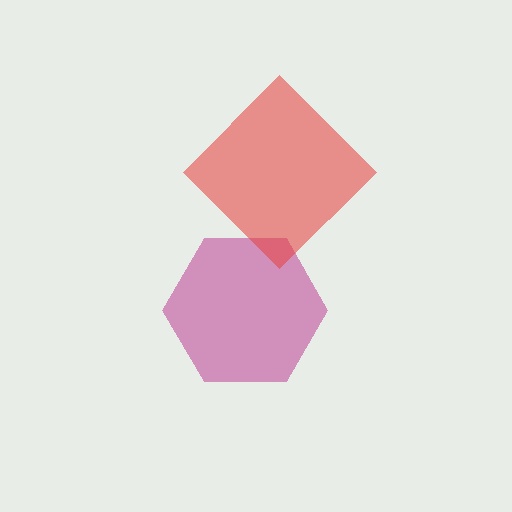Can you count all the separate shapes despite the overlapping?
Yes, there are 2 separate shapes.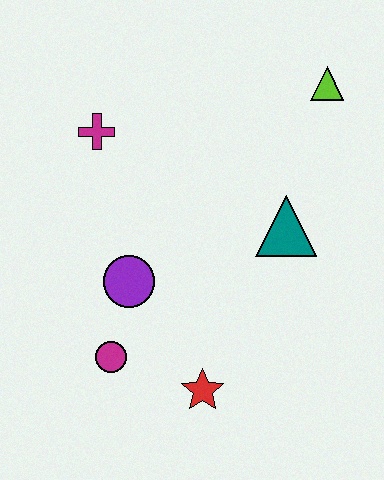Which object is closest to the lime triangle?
The teal triangle is closest to the lime triangle.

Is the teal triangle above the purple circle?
Yes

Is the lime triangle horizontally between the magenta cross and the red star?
No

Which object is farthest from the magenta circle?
The lime triangle is farthest from the magenta circle.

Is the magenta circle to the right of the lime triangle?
No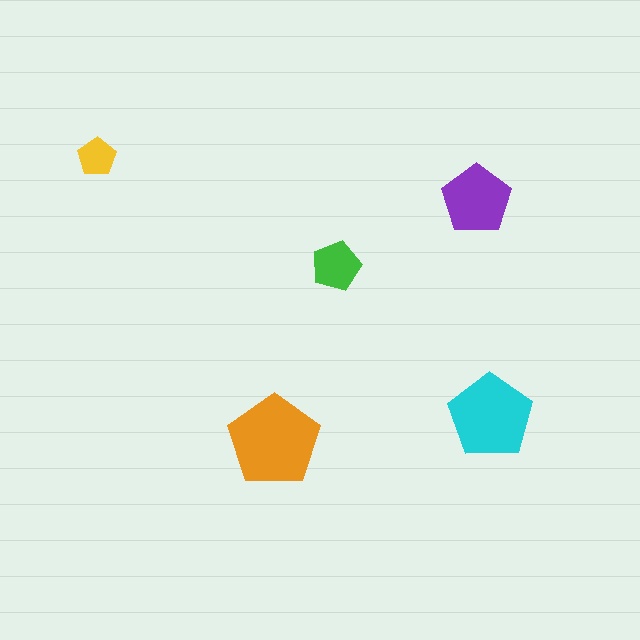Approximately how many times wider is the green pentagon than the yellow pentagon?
About 1.5 times wider.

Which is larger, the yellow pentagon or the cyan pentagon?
The cyan one.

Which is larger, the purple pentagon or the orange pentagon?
The orange one.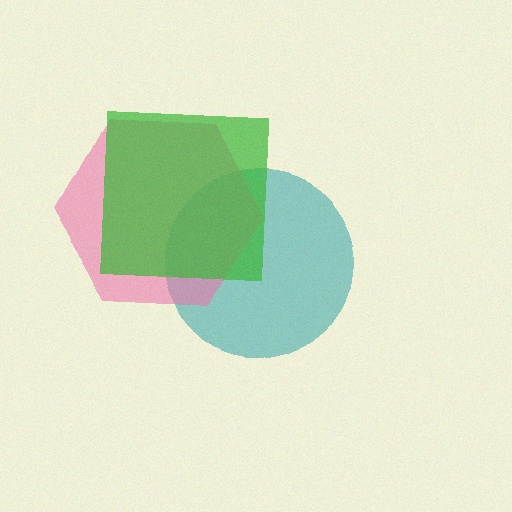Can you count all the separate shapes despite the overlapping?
Yes, there are 3 separate shapes.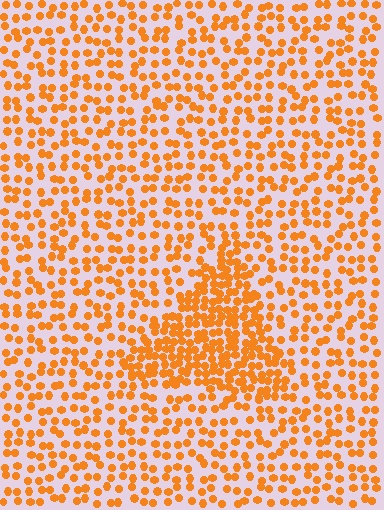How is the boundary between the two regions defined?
The boundary is defined by a change in element density (approximately 2.1x ratio). All elements are the same color, size, and shape.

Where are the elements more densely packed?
The elements are more densely packed inside the triangle boundary.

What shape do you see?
I see a triangle.